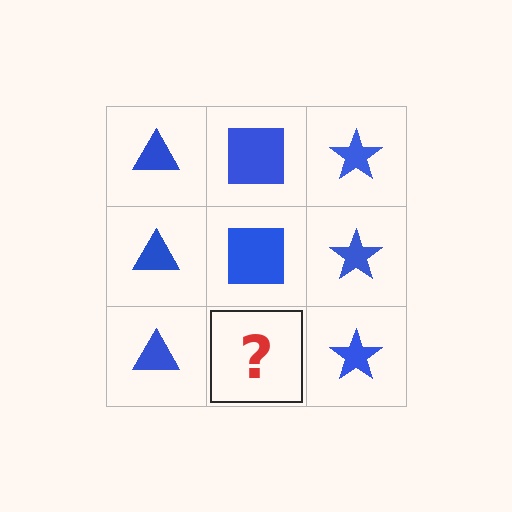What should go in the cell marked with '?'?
The missing cell should contain a blue square.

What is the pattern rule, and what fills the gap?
The rule is that each column has a consistent shape. The gap should be filled with a blue square.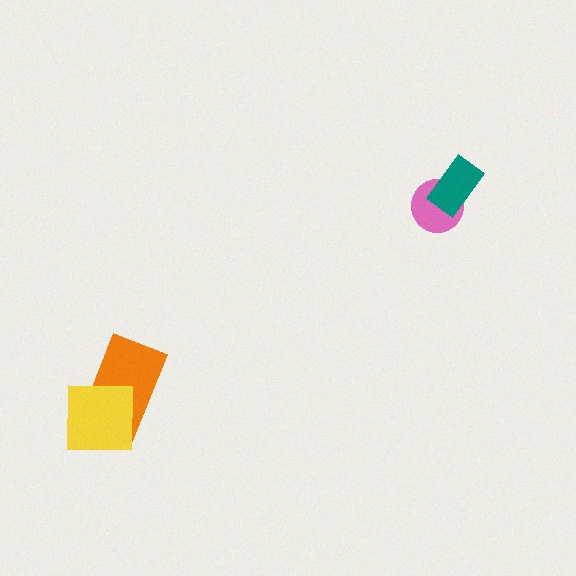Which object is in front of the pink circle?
The teal rectangle is in front of the pink circle.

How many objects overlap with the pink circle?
1 object overlaps with the pink circle.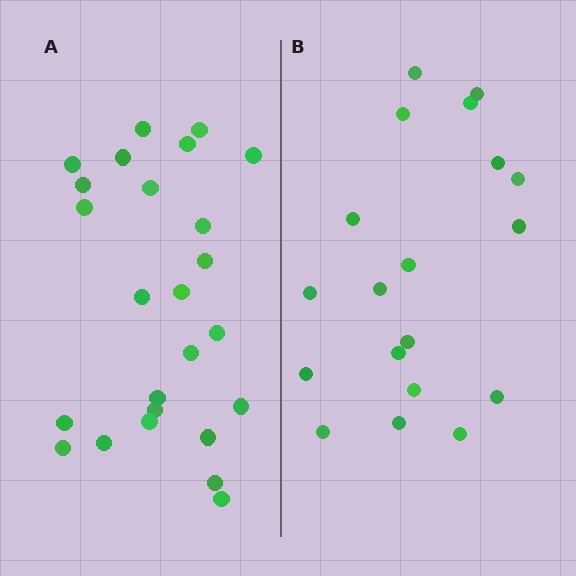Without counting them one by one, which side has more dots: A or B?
Region A (the left region) has more dots.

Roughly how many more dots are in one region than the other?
Region A has about 6 more dots than region B.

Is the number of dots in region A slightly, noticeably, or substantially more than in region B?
Region A has noticeably more, but not dramatically so. The ratio is roughly 1.3 to 1.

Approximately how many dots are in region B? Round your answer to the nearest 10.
About 20 dots. (The exact count is 19, which rounds to 20.)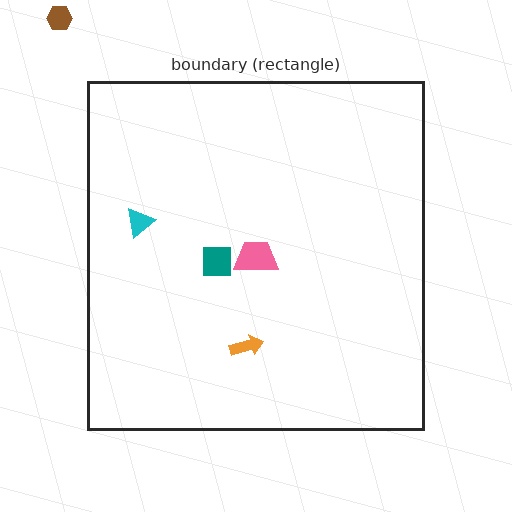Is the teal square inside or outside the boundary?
Inside.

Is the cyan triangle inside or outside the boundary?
Inside.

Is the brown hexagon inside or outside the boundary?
Outside.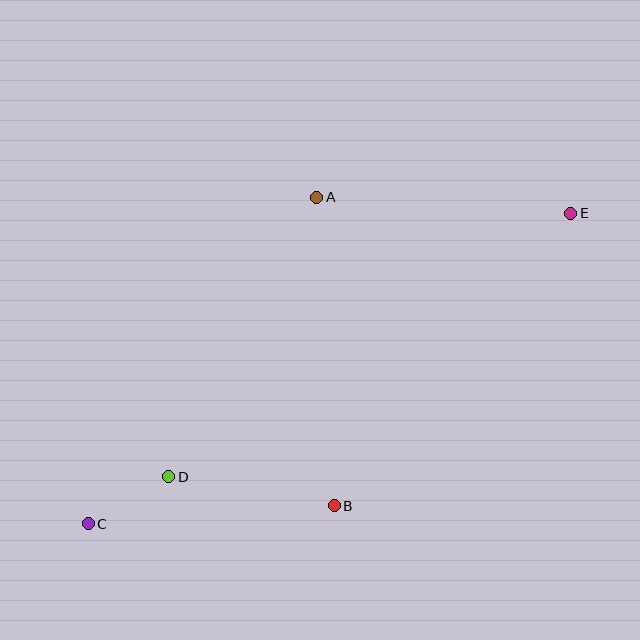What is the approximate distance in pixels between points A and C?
The distance between A and C is approximately 399 pixels.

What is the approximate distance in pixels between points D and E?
The distance between D and E is approximately 480 pixels.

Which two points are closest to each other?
Points C and D are closest to each other.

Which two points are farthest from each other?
Points C and E are farthest from each other.